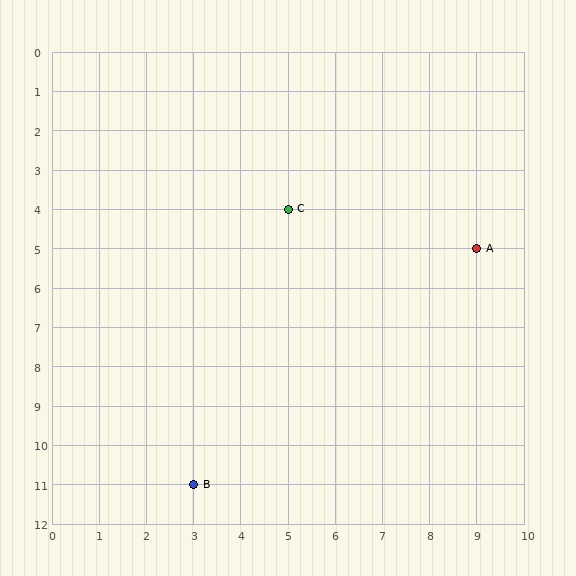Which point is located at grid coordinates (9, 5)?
Point A is at (9, 5).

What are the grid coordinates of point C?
Point C is at grid coordinates (5, 4).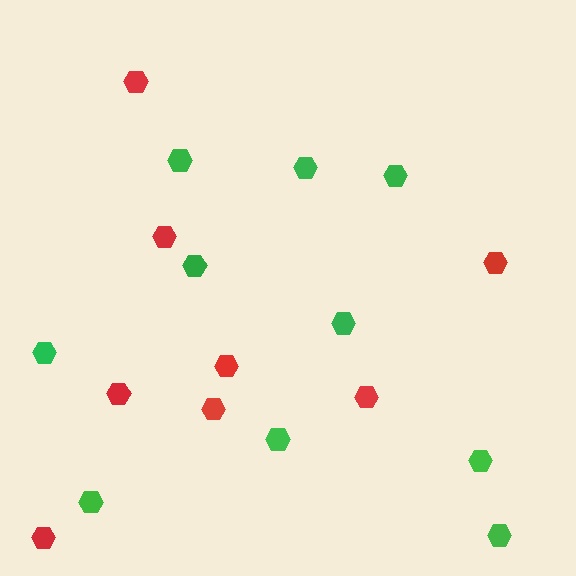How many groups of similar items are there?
There are 2 groups: one group of red hexagons (8) and one group of green hexagons (10).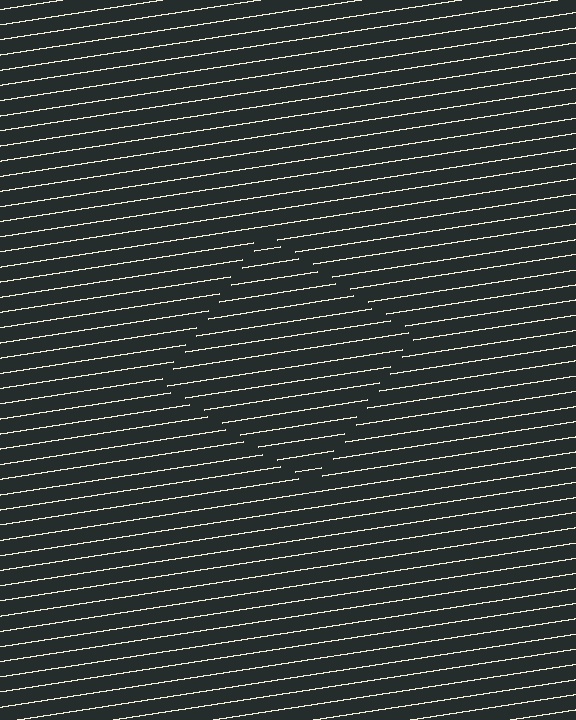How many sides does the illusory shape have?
4 sides — the line-ends trace a square.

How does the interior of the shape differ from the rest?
The interior of the shape contains the same grating, shifted by half a period — the contour is defined by the phase discontinuity where line-ends from the inner and outer gratings abut.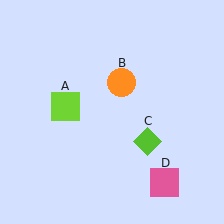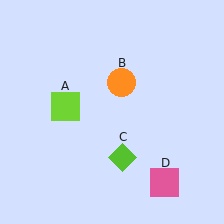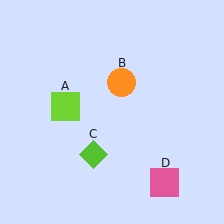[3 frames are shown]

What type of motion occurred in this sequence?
The lime diamond (object C) rotated clockwise around the center of the scene.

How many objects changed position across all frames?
1 object changed position: lime diamond (object C).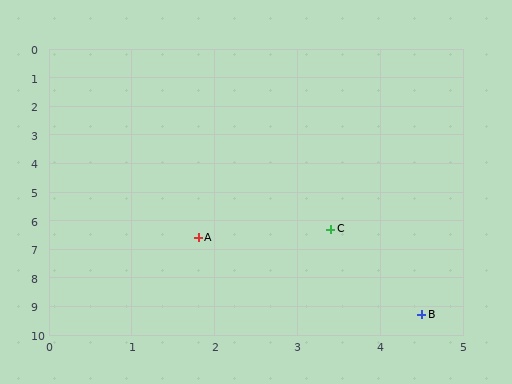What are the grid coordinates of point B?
Point B is at approximately (4.5, 9.3).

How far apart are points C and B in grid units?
Points C and B are about 3.2 grid units apart.